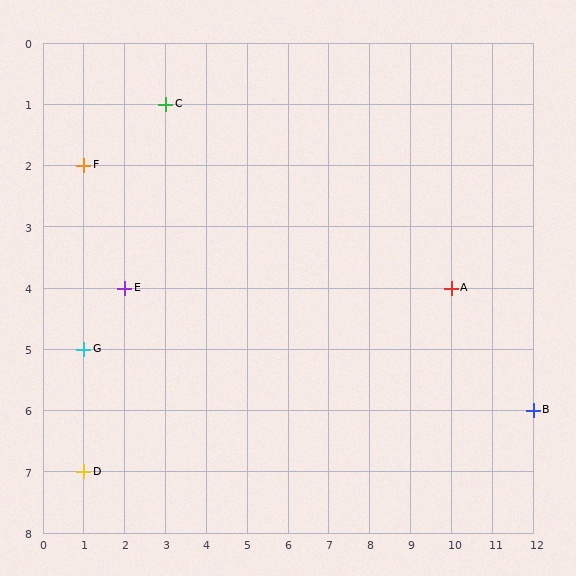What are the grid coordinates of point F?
Point F is at grid coordinates (1, 2).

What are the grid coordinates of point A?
Point A is at grid coordinates (10, 4).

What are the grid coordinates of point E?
Point E is at grid coordinates (2, 4).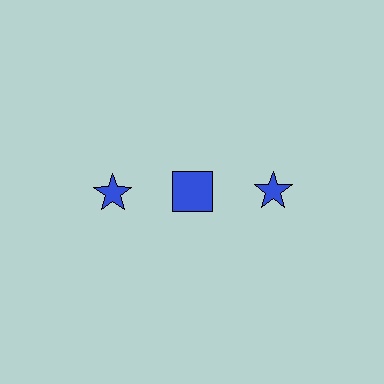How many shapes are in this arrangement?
There are 3 shapes arranged in a grid pattern.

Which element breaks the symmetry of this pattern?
The blue square in the top row, second from left column breaks the symmetry. All other shapes are blue stars.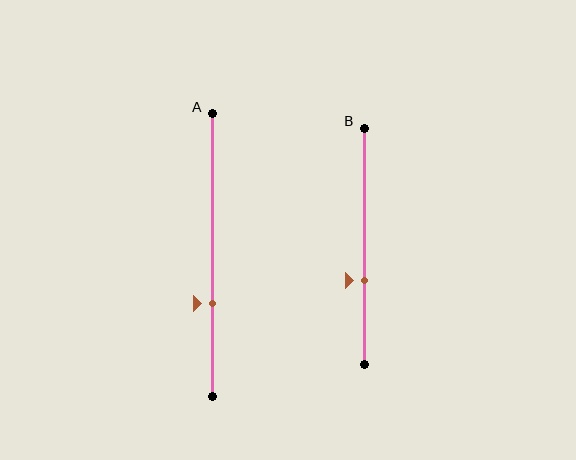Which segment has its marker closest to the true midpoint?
Segment B has its marker closest to the true midpoint.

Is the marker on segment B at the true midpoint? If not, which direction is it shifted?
No, the marker on segment B is shifted downward by about 15% of the segment length.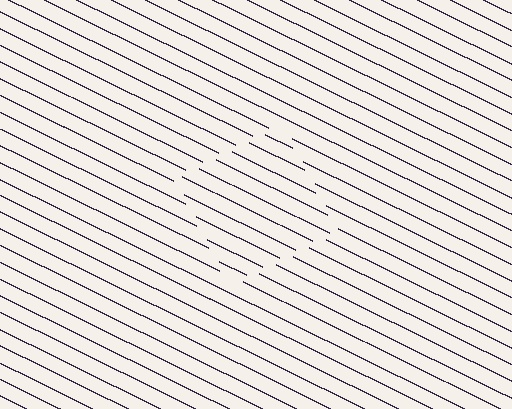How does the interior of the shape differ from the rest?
The interior of the shape contains the same grating, shifted by half a period — the contour is defined by the phase discontinuity where line-ends from the inner and outer gratings abut.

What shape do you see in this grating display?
An illusory square. The interior of the shape contains the same grating, shifted by half a period — the contour is defined by the phase discontinuity where line-ends from the inner and outer gratings abut.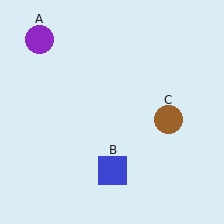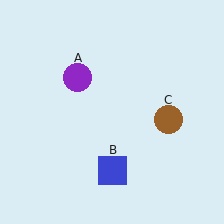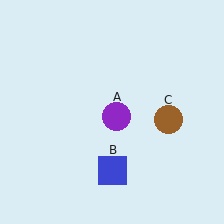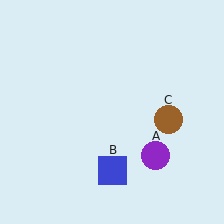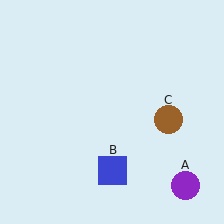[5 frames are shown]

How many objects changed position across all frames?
1 object changed position: purple circle (object A).